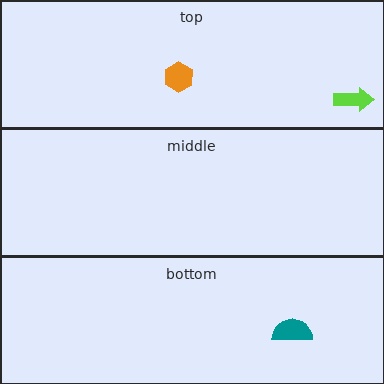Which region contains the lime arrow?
The top region.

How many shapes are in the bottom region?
1.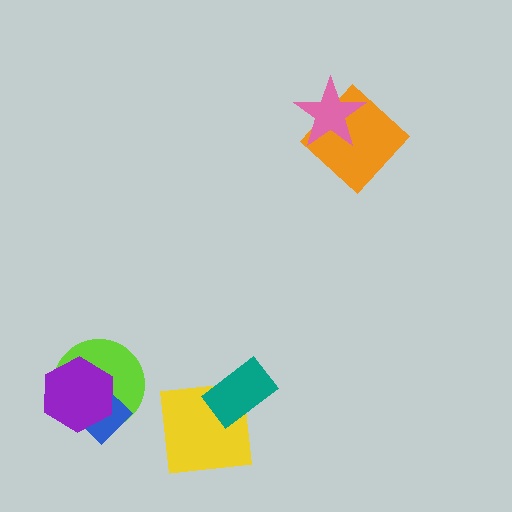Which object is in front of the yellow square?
The teal rectangle is in front of the yellow square.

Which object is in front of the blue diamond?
The purple hexagon is in front of the blue diamond.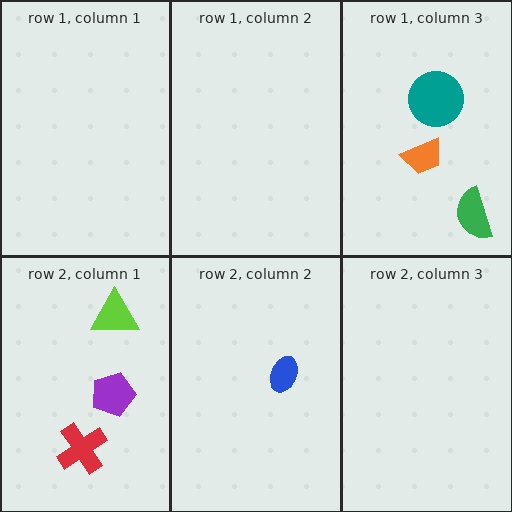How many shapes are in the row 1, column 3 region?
3.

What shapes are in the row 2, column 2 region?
The blue ellipse.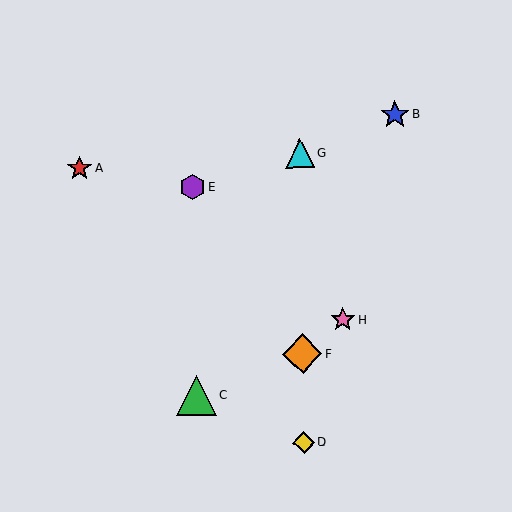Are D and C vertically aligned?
No, D is at x≈304 and C is at x≈196.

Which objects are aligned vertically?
Objects D, F, G are aligned vertically.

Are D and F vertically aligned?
Yes, both are at x≈304.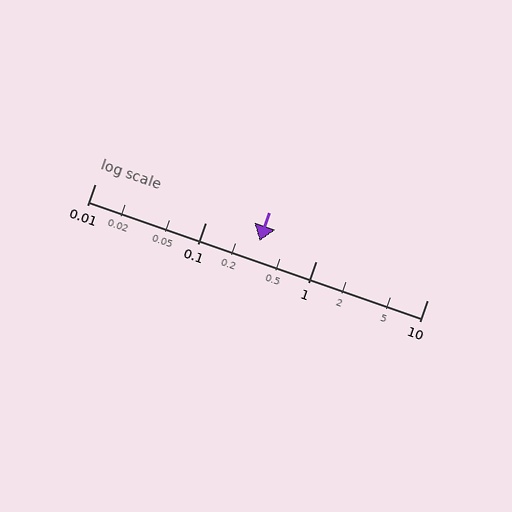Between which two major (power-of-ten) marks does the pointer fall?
The pointer is between 0.1 and 1.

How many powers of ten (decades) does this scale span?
The scale spans 3 decades, from 0.01 to 10.